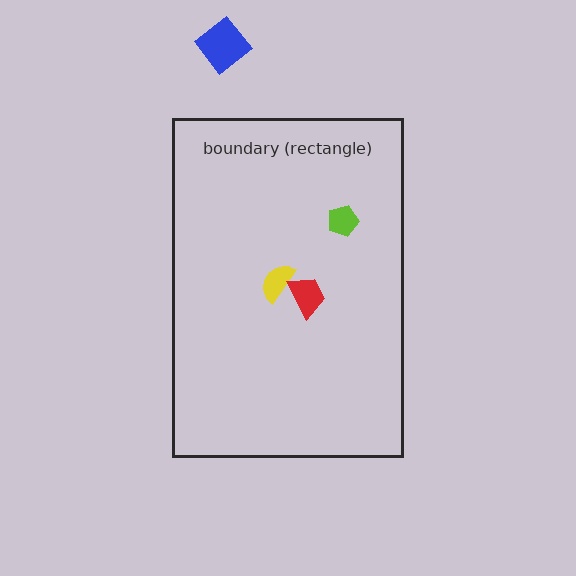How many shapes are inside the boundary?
3 inside, 1 outside.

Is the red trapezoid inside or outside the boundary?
Inside.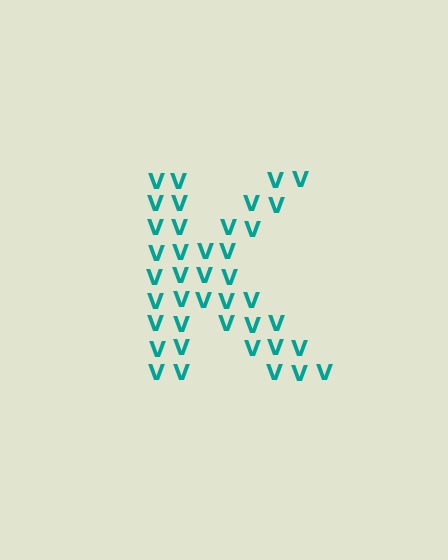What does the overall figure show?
The overall figure shows the letter K.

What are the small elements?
The small elements are letter V's.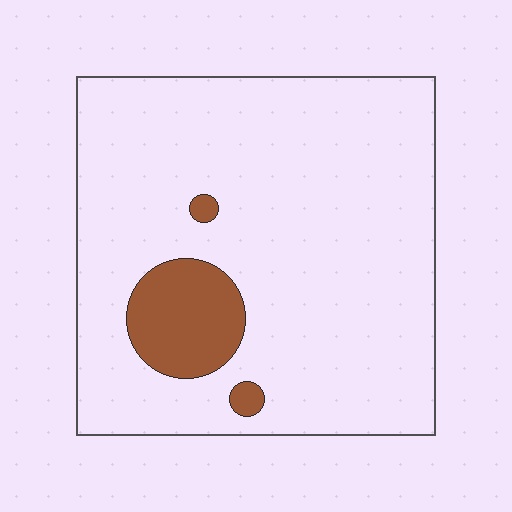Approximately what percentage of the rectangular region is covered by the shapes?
Approximately 10%.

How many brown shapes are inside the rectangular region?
3.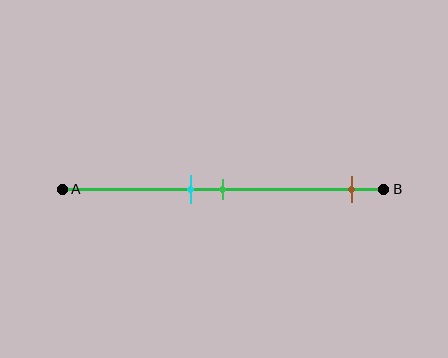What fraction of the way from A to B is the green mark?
The green mark is approximately 50% (0.5) of the way from A to B.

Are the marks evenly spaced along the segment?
No, the marks are not evenly spaced.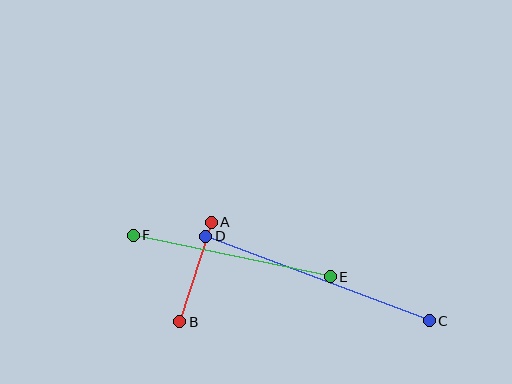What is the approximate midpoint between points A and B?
The midpoint is at approximately (195, 272) pixels.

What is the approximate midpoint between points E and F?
The midpoint is at approximately (232, 256) pixels.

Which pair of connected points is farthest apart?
Points C and D are farthest apart.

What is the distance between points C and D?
The distance is approximately 239 pixels.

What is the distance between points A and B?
The distance is approximately 105 pixels.